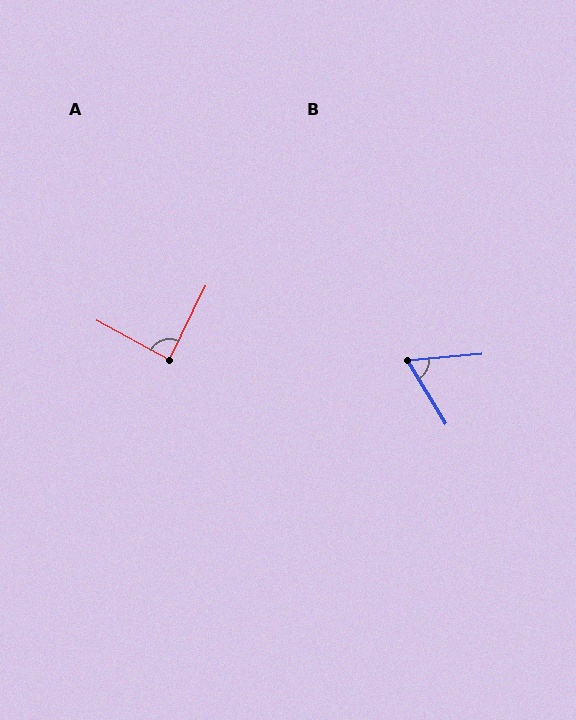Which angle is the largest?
A, at approximately 87 degrees.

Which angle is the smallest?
B, at approximately 64 degrees.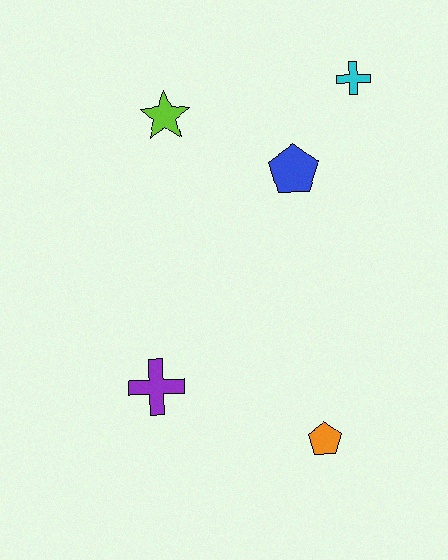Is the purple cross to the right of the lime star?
No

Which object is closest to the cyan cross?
The blue pentagon is closest to the cyan cross.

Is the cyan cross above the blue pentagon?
Yes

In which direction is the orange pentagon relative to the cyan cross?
The orange pentagon is below the cyan cross.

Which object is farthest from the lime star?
The orange pentagon is farthest from the lime star.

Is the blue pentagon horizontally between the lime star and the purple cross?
No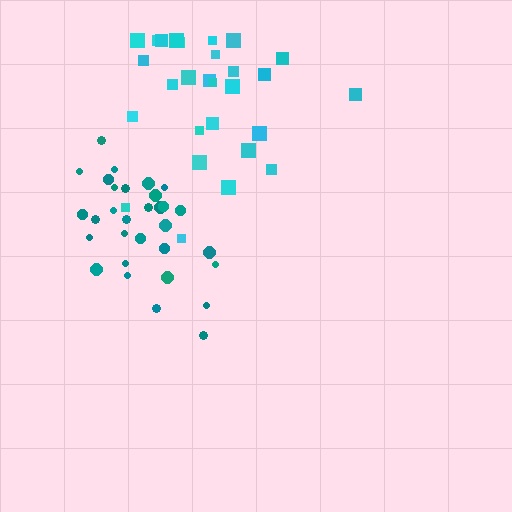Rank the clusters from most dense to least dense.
teal, cyan.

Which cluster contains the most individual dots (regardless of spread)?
Teal (32).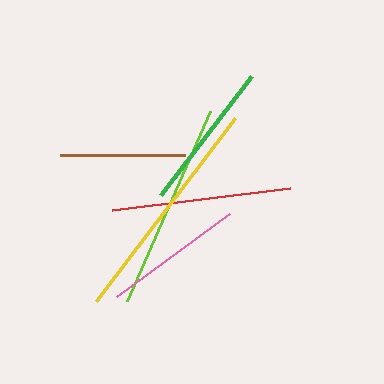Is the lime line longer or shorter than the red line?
The lime line is longer than the red line.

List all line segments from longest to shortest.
From longest to shortest: yellow, lime, red, green, pink, brown.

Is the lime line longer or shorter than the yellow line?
The yellow line is longer than the lime line.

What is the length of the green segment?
The green segment is approximately 150 pixels long.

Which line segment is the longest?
The yellow line is the longest at approximately 230 pixels.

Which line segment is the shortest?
The brown line is the shortest at approximately 125 pixels.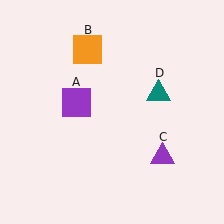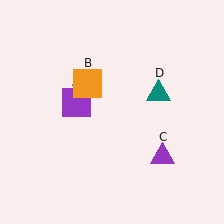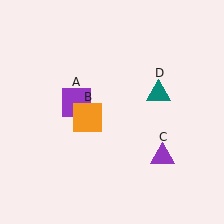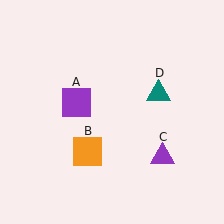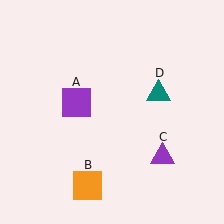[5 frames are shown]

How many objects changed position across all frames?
1 object changed position: orange square (object B).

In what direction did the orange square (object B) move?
The orange square (object B) moved down.